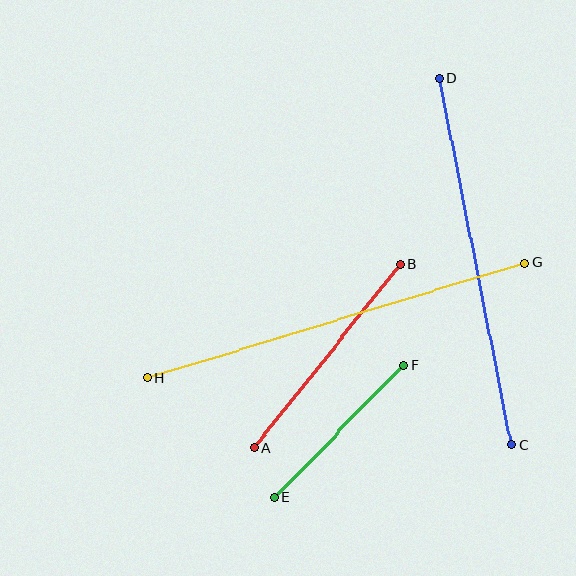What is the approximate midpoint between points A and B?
The midpoint is at approximately (327, 356) pixels.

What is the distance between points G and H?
The distance is approximately 394 pixels.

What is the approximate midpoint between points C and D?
The midpoint is at approximately (475, 262) pixels.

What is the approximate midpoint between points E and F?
The midpoint is at approximately (339, 431) pixels.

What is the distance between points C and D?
The distance is approximately 373 pixels.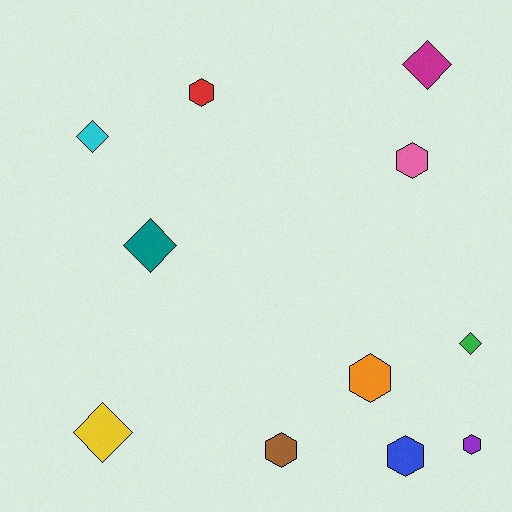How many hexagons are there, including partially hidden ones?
There are 6 hexagons.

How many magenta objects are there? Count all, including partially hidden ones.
There is 1 magenta object.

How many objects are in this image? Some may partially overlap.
There are 11 objects.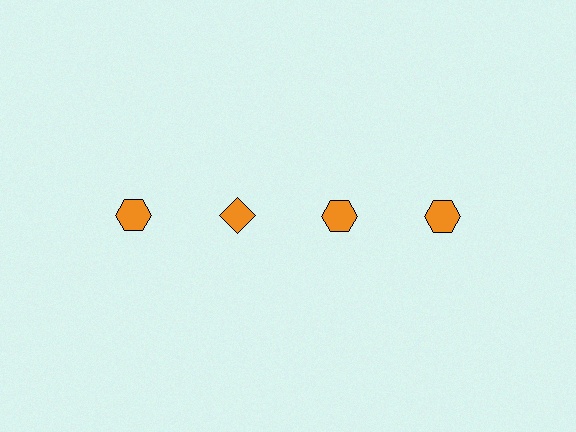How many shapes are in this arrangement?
There are 4 shapes arranged in a grid pattern.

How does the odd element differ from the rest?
It has a different shape: diamond instead of hexagon.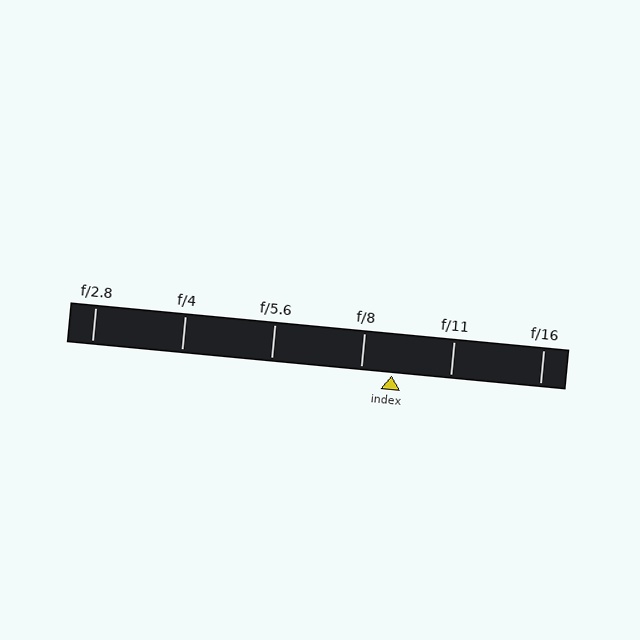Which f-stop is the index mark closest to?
The index mark is closest to f/8.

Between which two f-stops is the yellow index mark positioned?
The index mark is between f/8 and f/11.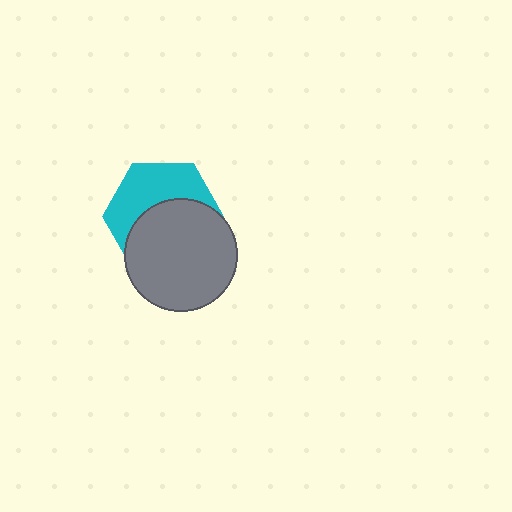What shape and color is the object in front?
The object in front is a gray circle.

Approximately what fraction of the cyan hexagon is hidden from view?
Roughly 55% of the cyan hexagon is hidden behind the gray circle.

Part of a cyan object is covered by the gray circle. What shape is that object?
It is a hexagon.